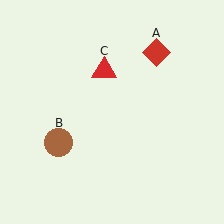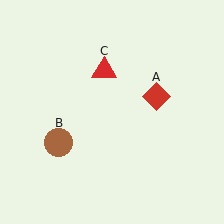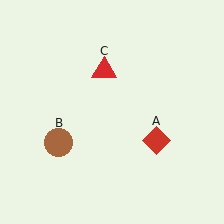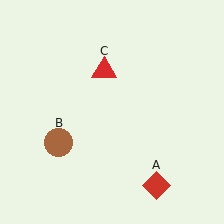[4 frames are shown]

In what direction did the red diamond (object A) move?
The red diamond (object A) moved down.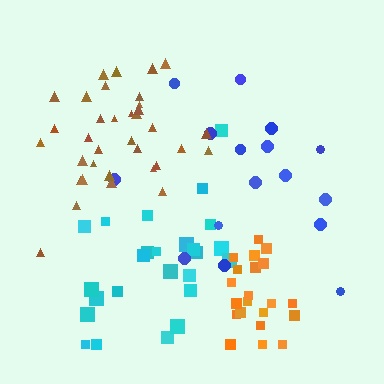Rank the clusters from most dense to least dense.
orange, brown, cyan, blue.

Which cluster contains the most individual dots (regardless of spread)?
Brown (35).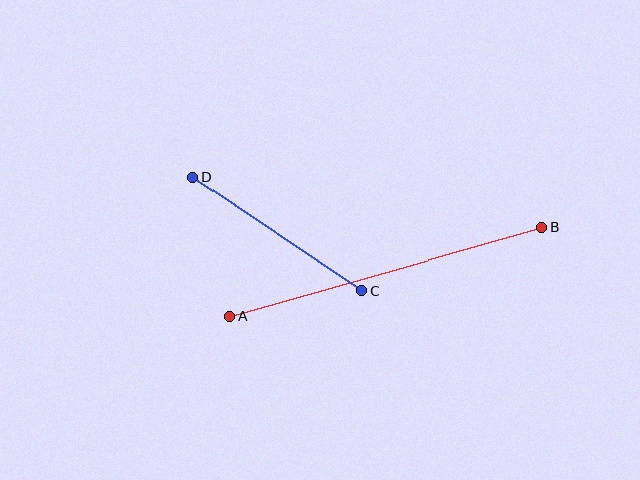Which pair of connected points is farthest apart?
Points A and B are farthest apart.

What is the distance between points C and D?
The distance is approximately 204 pixels.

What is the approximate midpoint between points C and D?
The midpoint is at approximately (277, 234) pixels.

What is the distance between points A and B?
The distance is approximately 324 pixels.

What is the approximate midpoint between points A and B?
The midpoint is at approximately (386, 272) pixels.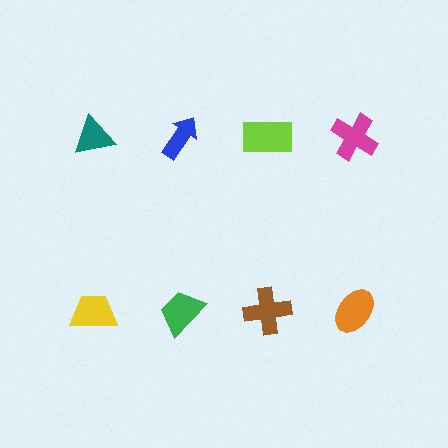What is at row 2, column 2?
A green trapezoid.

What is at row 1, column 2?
A blue arrow.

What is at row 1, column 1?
A teal triangle.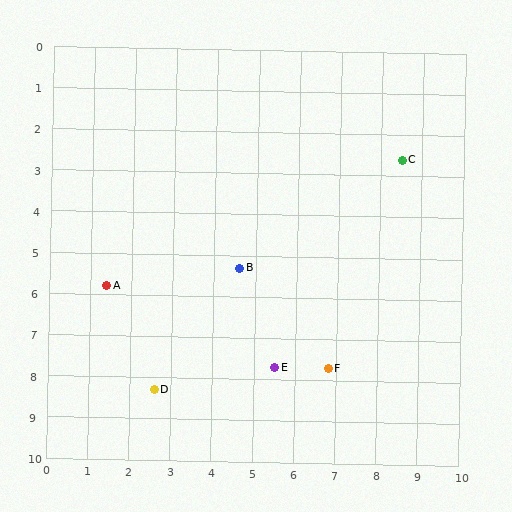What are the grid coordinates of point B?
Point B is at approximately (4.6, 5.3).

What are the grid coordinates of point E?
Point E is at approximately (5.5, 7.7).